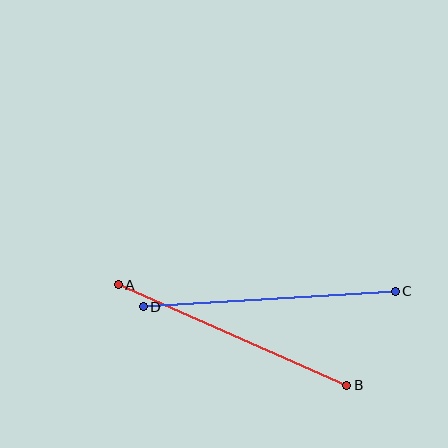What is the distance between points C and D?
The distance is approximately 252 pixels.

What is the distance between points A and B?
The distance is approximately 249 pixels.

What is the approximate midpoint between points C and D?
The midpoint is at approximately (269, 299) pixels.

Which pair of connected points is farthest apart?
Points C and D are farthest apart.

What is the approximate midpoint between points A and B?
The midpoint is at approximately (233, 335) pixels.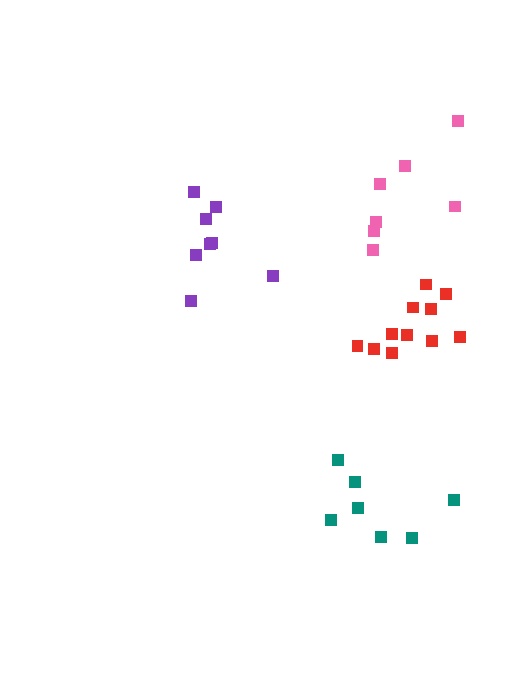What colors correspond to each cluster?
The clusters are colored: pink, teal, purple, red.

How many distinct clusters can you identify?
There are 4 distinct clusters.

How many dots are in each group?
Group 1: 7 dots, Group 2: 7 dots, Group 3: 8 dots, Group 4: 11 dots (33 total).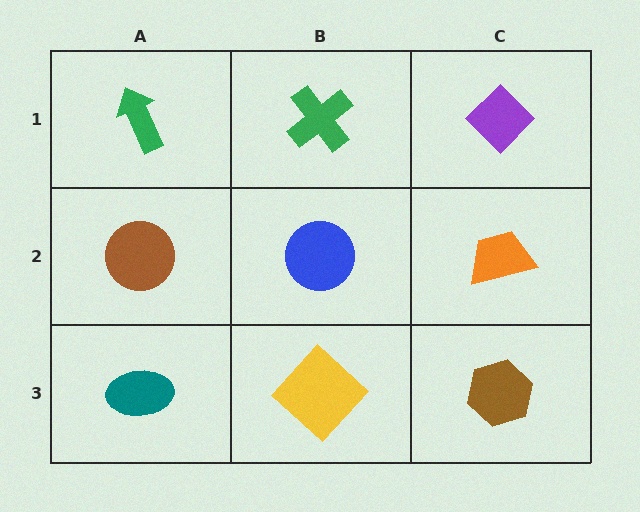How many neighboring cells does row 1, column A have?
2.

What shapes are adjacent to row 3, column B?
A blue circle (row 2, column B), a teal ellipse (row 3, column A), a brown hexagon (row 3, column C).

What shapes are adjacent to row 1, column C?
An orange trapezoid (row 2, column C), a green cross (row 1, column B).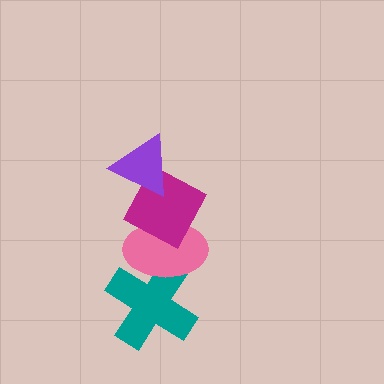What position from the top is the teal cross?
The teal cross is 4th from the top.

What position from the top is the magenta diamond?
The magenta diamond is 2nd from the top.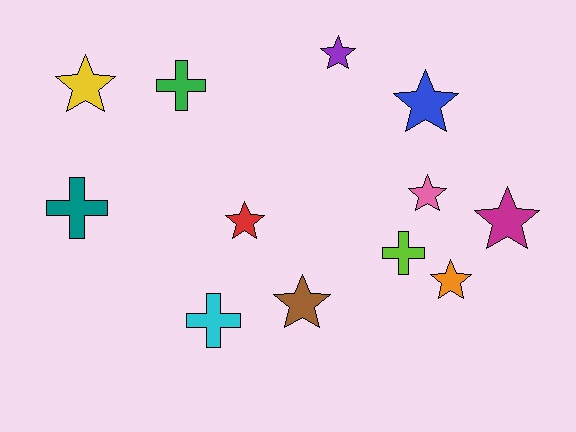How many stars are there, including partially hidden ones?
There are 8 stars.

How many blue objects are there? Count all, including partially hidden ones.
There is 1 blue object.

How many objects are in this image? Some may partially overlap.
There are 12 objects.